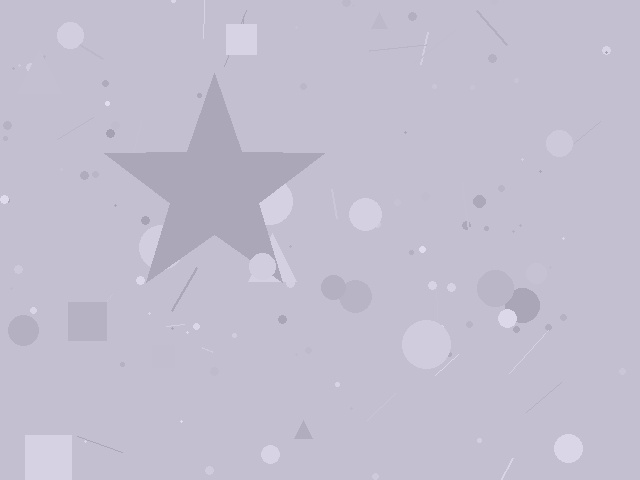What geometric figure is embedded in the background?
A star is embedded in the background.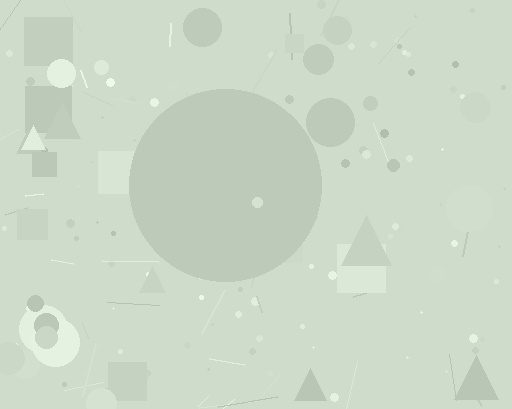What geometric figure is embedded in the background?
A circle is embedded in the background.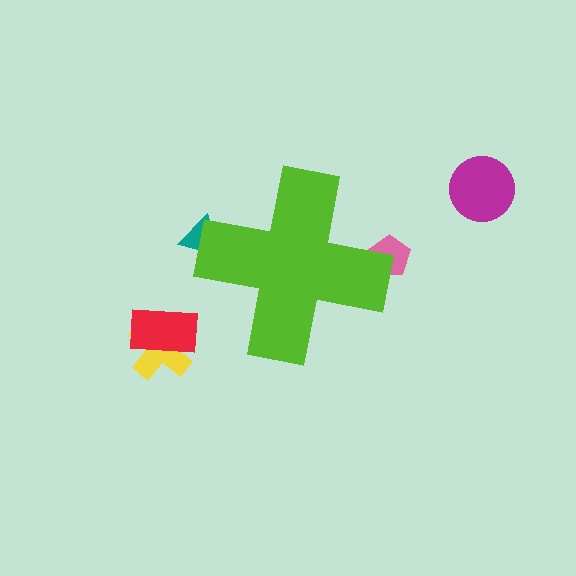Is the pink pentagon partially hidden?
Yes, the pink pentagon is partially hidden behind the lime cross.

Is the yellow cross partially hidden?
No, the yellow cross is fully visible.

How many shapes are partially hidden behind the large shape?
2 shapes are partially hidden.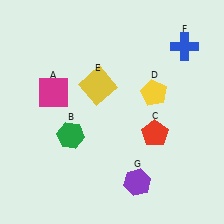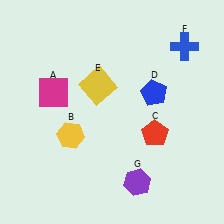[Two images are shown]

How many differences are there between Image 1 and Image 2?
There are 2 differences between the two images.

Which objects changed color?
B changed from green to yellow. D changed from yellow to blue.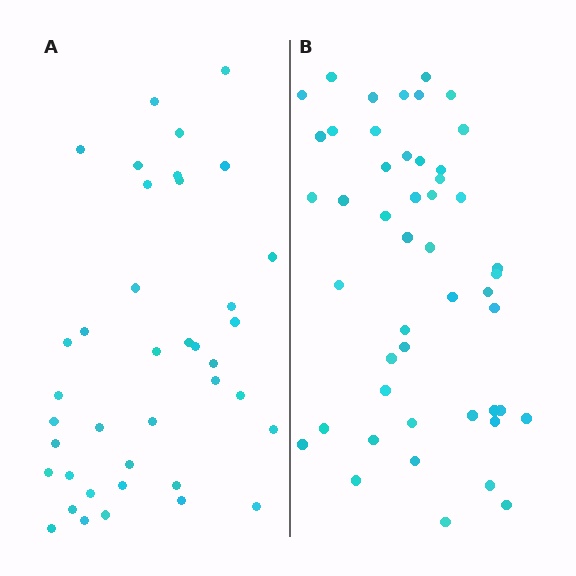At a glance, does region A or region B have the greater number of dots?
Region B (the right region) has more dots.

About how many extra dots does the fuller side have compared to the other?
Region B has roughly 8 or so more dots than region A.